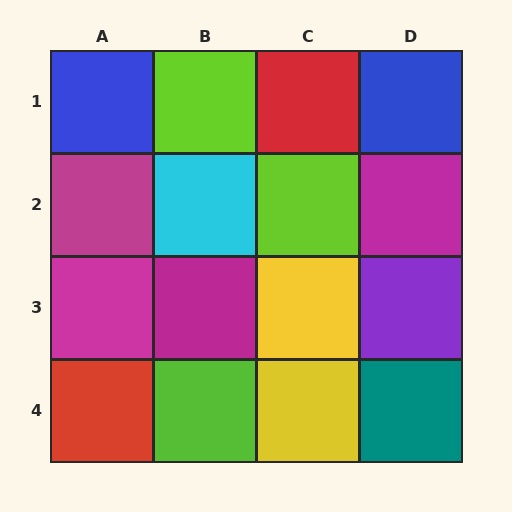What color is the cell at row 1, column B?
Lime.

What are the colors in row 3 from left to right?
Magenta, magenta, yellow, purple.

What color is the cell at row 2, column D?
Magenta.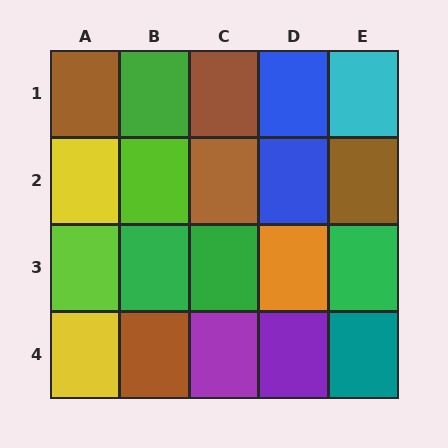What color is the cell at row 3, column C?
Green.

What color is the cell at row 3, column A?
Lime.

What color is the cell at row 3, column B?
Green.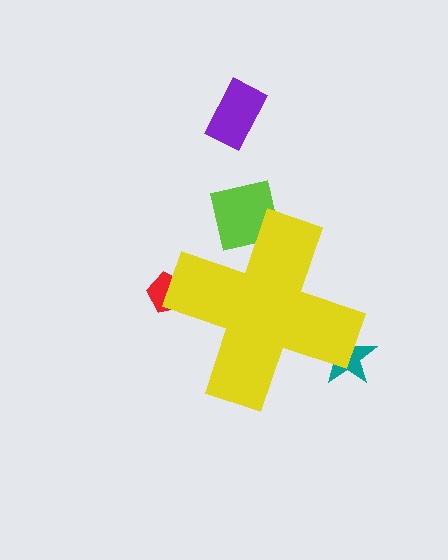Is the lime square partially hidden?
Yes, the lime square is partially hidden behind the yellow cross.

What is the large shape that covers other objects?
A yellow cross.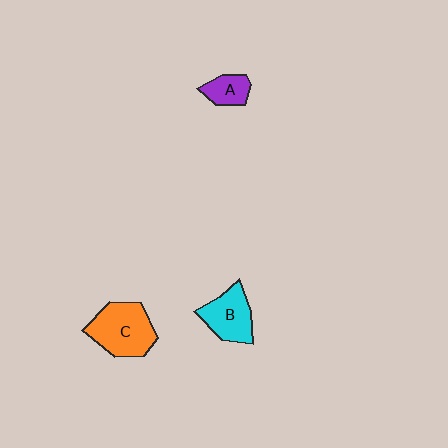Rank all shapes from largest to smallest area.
From largest to smallest: C (orange), B (cyan), A (purple).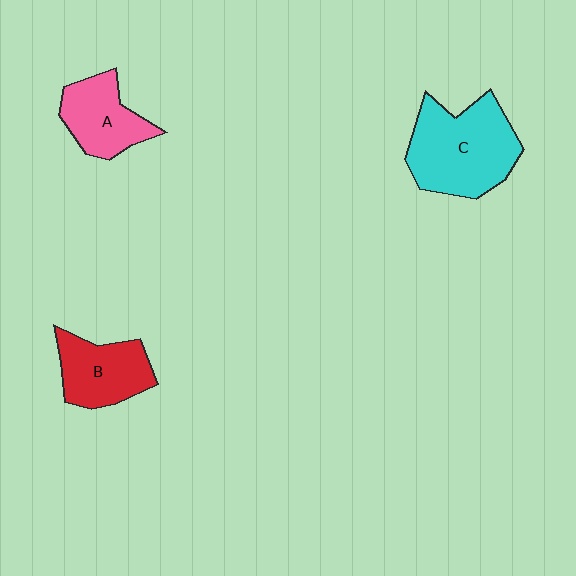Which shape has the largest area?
Shape C (cyan).